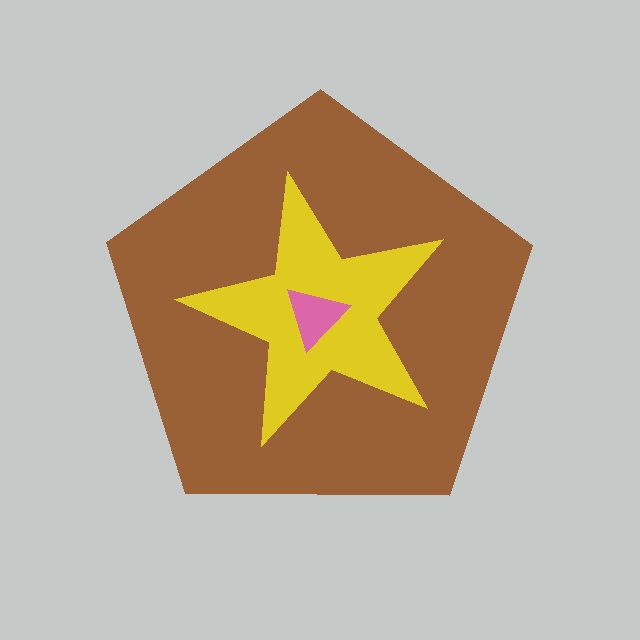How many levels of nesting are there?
3.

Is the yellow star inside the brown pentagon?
Yes.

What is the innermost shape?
The pink triangle.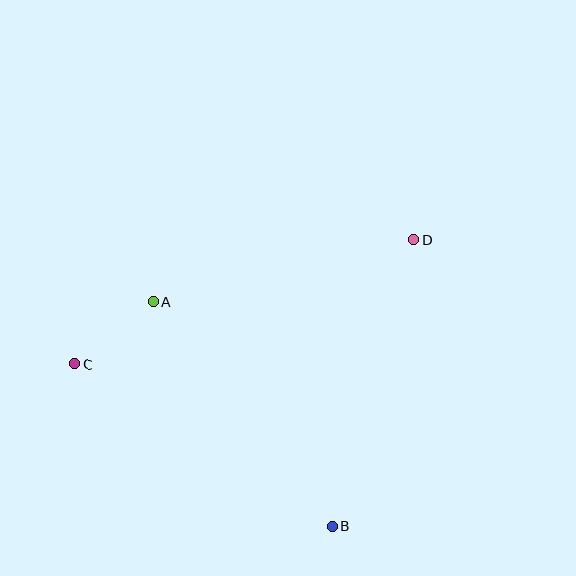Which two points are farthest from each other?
Points C and D are farthest from each other.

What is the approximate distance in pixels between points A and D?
The distance between A and D is approximately 268 pixels.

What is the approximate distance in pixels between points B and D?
The distance between B and D is approximately 298 pixels.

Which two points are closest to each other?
Points A and C are closest to each other.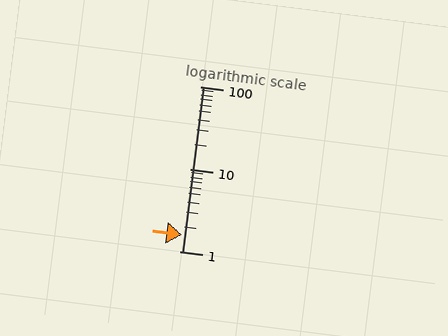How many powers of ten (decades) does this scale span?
The scale spans 2 decades, from 1 to 100.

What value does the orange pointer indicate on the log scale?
The pointer indicates approximately 1.6.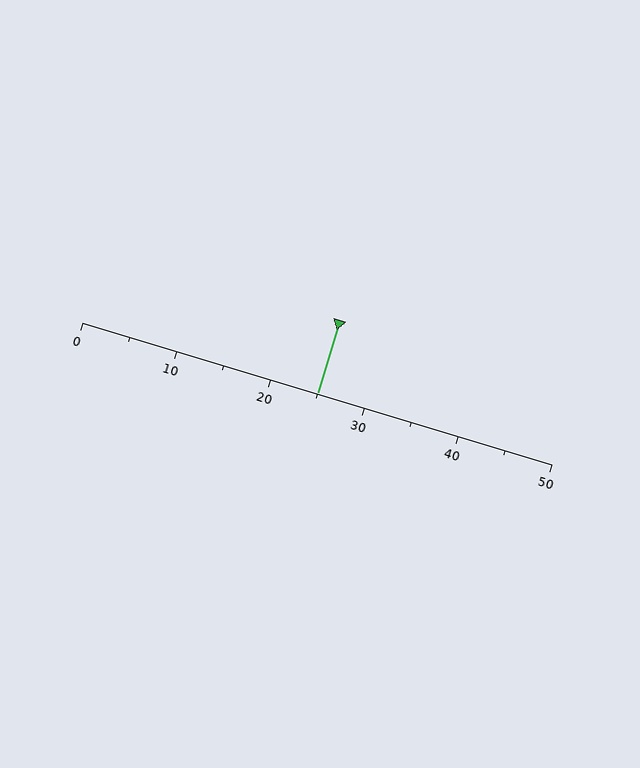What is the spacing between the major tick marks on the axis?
The major ticks are spaced 10 apart.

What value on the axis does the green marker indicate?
The marker indicates approximately 25.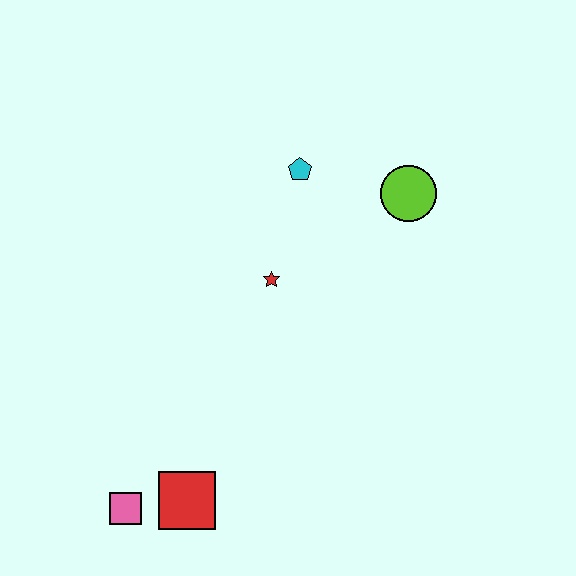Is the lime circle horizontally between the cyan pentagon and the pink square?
No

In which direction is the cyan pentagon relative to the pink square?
The cyan pentagon is above the pink square.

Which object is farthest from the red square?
The lime circle is farthest from the red square.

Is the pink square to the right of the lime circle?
No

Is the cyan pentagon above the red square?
Yes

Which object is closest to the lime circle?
The cyan pentagon is closest to the lime circle.